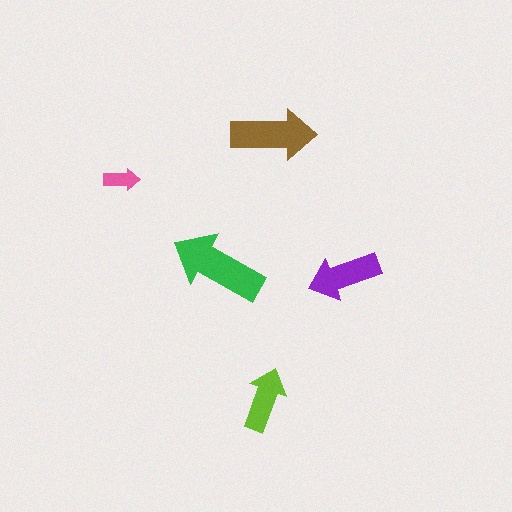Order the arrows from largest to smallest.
the green one, the brown one, the purple one, the lime one, the pink one.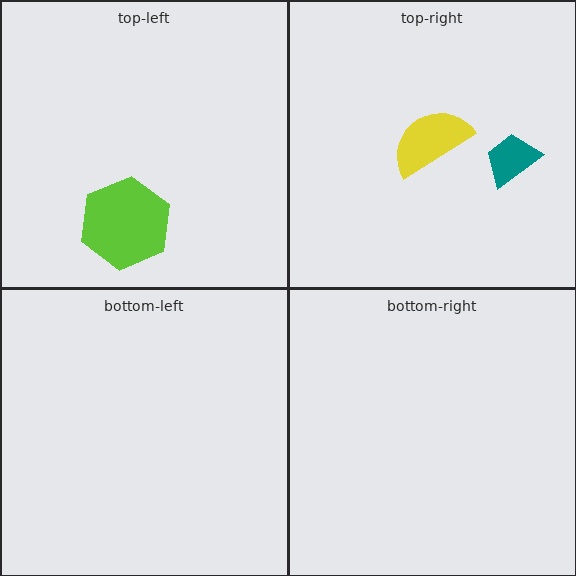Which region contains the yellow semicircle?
The top-right region.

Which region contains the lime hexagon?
The top-left region.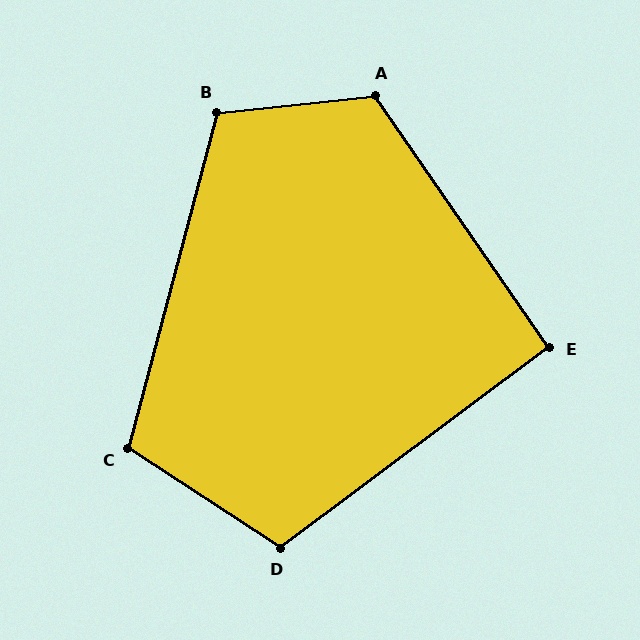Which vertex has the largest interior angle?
A, at approximately 118 degrees.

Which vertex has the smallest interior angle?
E, at approximately 92 degrees.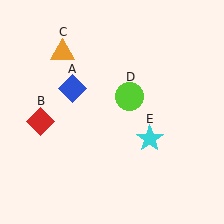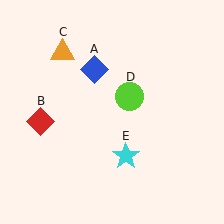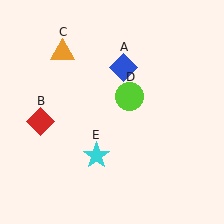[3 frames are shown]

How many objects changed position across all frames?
2 objects changed position: blue diamond (object A), cyan star (object E).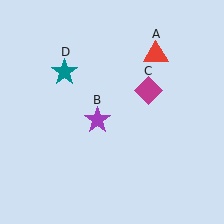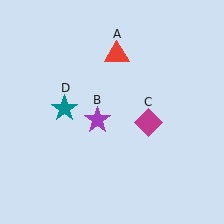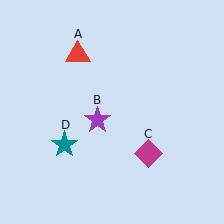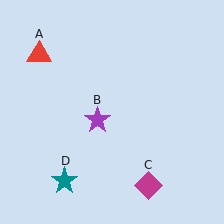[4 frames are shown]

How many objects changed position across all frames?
3 objects changed position: red triangle (object A), magenta diamond (object C), teal star (object D).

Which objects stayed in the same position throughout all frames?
Purple star (object B) remained stationary.